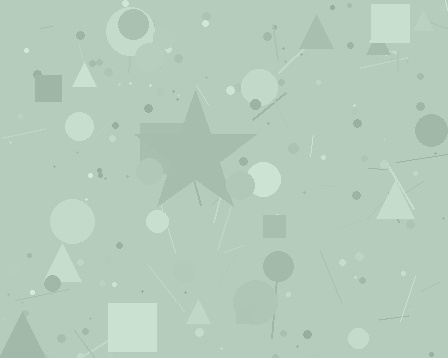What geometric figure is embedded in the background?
A star is embedded in the background.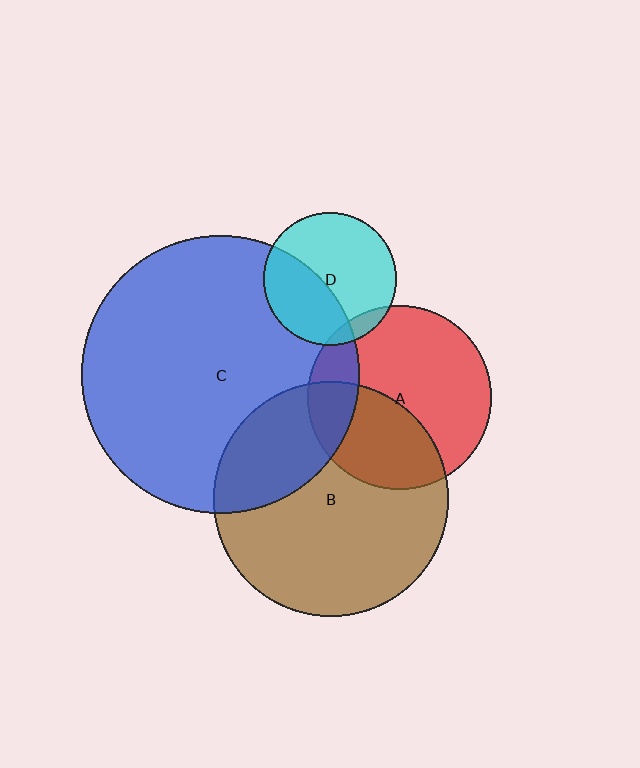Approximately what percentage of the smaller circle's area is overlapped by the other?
Approximately 30%.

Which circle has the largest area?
Circle C (blue).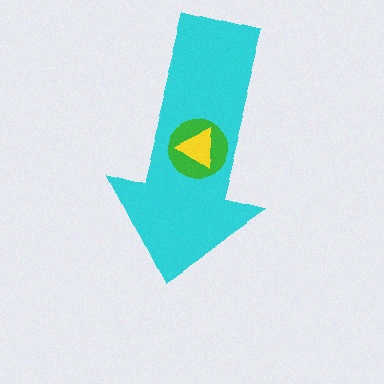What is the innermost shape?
The yellow triangle.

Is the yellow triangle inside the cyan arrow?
Yes.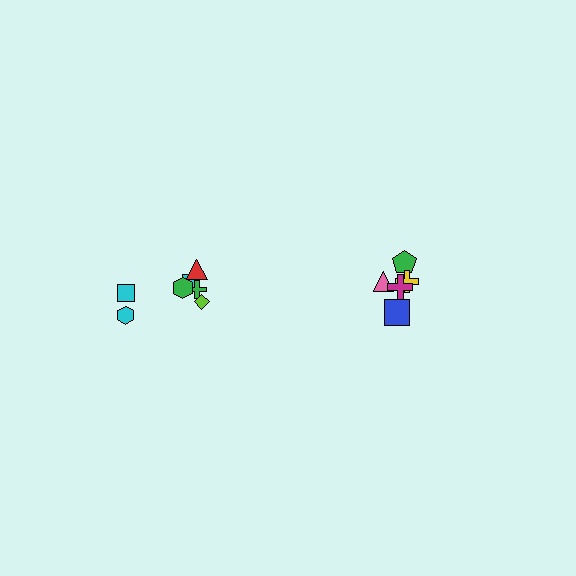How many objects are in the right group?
There are 5 objects.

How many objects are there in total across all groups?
There are 12 objects.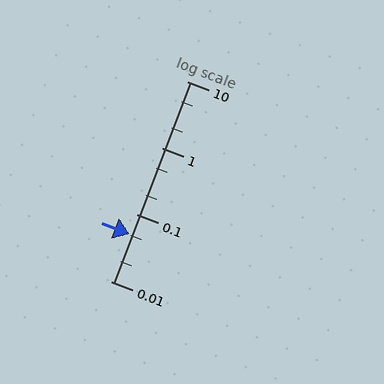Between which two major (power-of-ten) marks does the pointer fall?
The pointer is between 0.01 and 0.1.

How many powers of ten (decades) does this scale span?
The scale spans 3 decades, from 0.01 to 10.